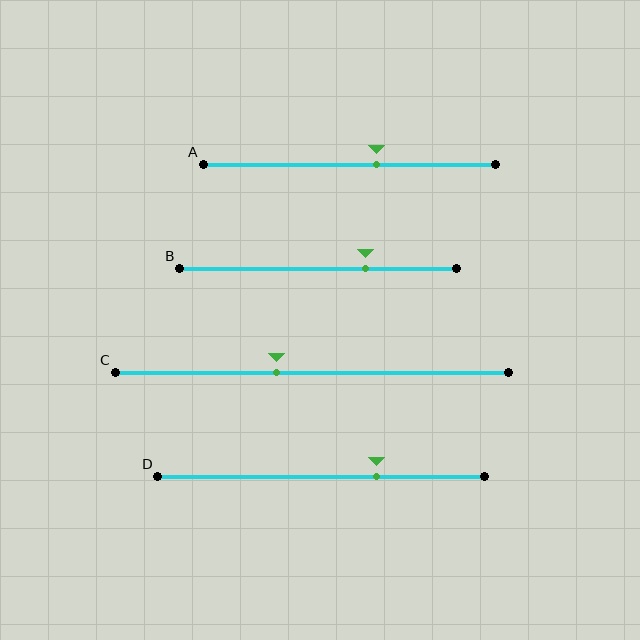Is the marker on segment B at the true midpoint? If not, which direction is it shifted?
No, the marker on segment B is shifted to the right by about 17% of the segment length.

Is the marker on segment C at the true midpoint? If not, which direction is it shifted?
No, the marker on segment C is shifted to the left by about 9% of the segment length.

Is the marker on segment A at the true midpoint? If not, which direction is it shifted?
No, the marker on segment A is shifted to the right by about 9% of the segment length.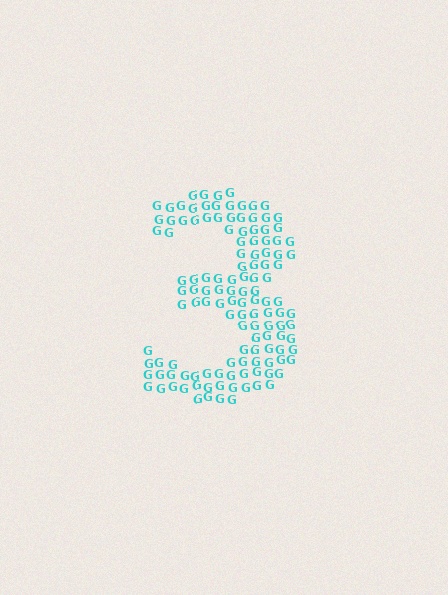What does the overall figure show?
The overall figure shows the digit 3.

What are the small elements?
The small elements are letter G's.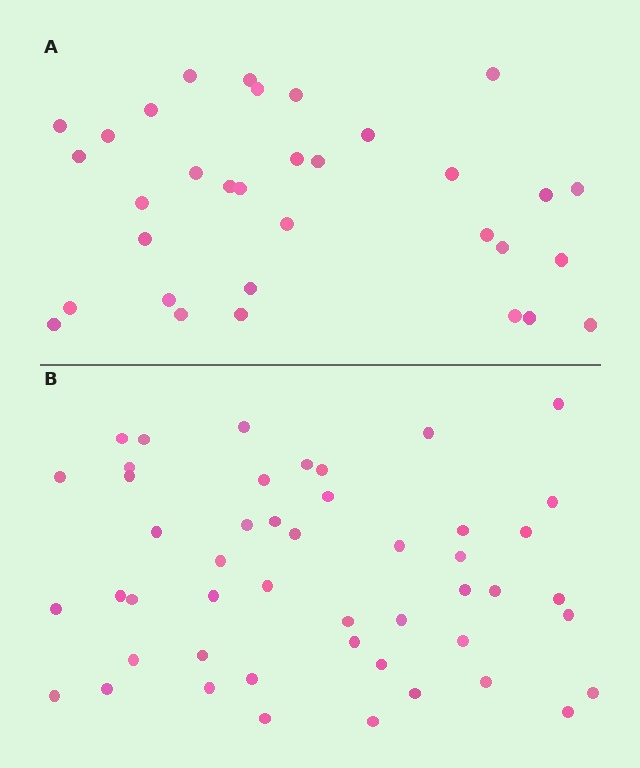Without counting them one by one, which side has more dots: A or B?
Region B (the bottom region) has more dots.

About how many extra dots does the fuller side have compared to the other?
Region B has approximately 15 more dots than region A.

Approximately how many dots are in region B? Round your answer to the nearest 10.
About 50 dots. (The exact count is 48, which rounds to 50.)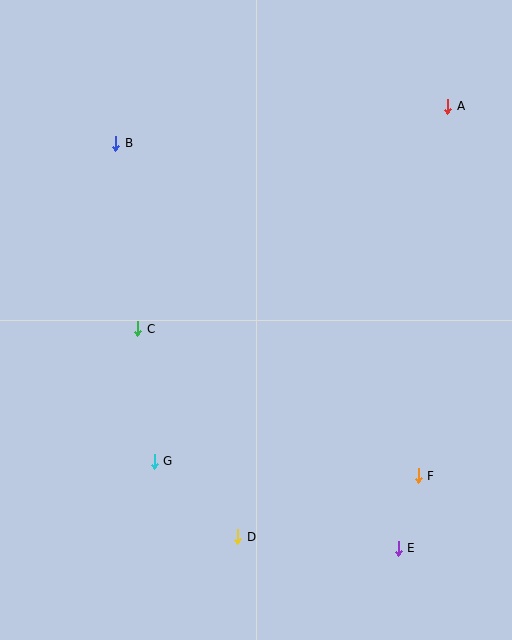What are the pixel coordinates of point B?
Point B is at (116, 143).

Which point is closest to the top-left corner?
Point B is closest to the top-left corner.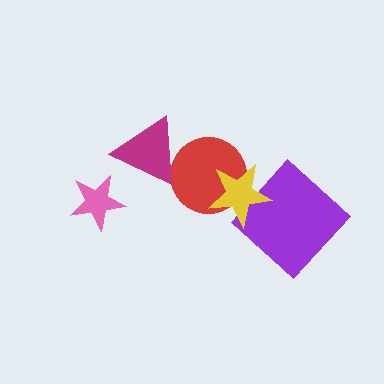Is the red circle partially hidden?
Yes, it is partially covered by another shape.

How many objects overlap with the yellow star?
2 objects overlap with the yellow star.